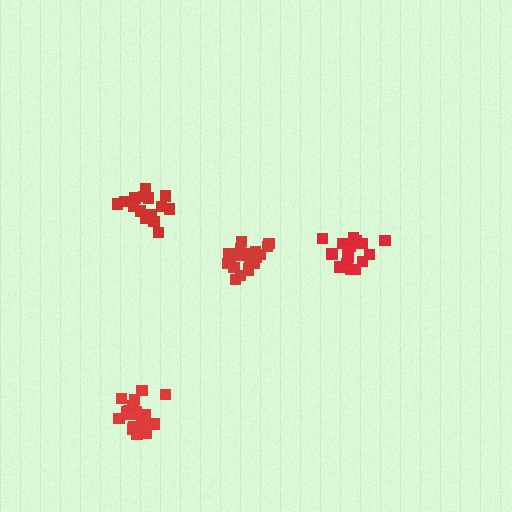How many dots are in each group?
Group 1: 19 dots, Group 2: 21 dots, Group 3: 20 dots, Group 4: 15 dots (75 total).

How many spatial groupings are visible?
There are 4 spatial groupings.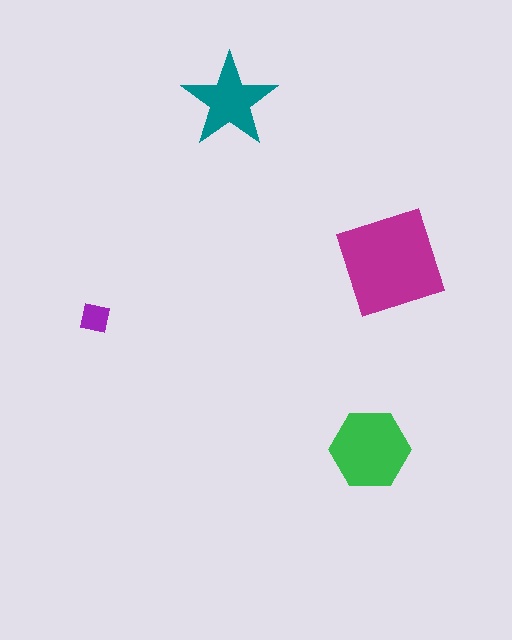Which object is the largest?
The magenta square.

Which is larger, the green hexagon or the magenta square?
The magenta square.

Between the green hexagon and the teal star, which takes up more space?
The green hexagon.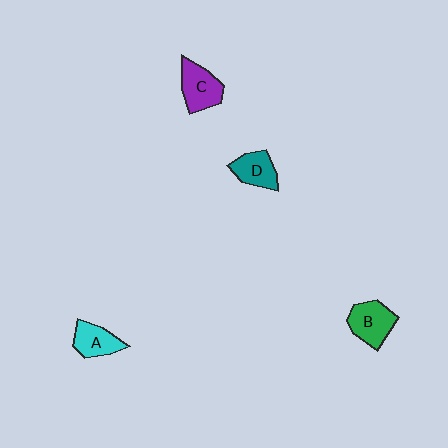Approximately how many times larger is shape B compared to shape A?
Approximately 1.2 times.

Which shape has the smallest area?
Shape D (teal).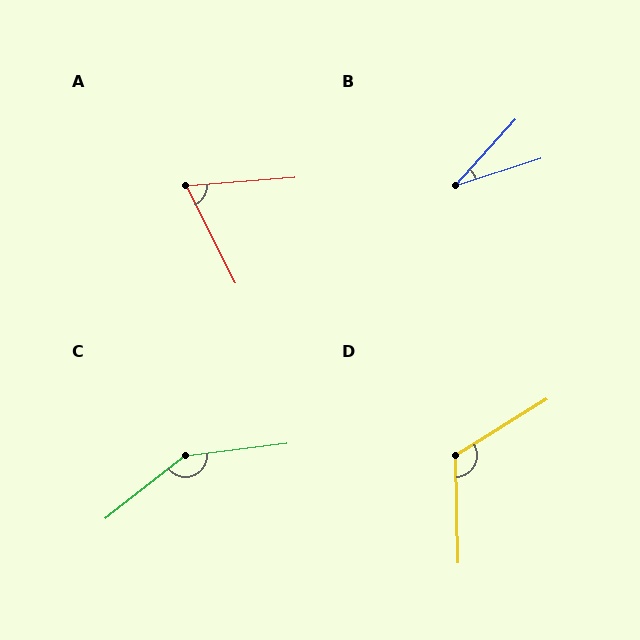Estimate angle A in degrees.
Approximately 67 degrees.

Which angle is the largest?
C, at approximately 149 degrees.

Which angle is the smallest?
B, at approximately 30 degrees.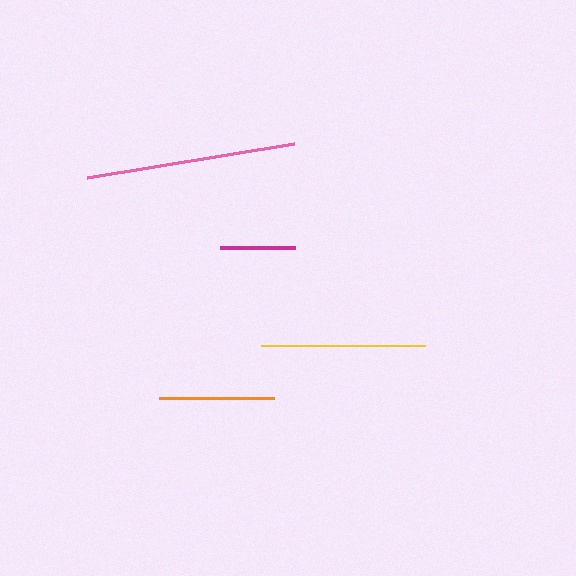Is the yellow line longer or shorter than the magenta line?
The yellow line is longer than the magenta line.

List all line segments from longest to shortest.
From longest to shortest: pink, yellow, orange, magenta.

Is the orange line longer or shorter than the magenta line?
The orange line is longer than the magenta line.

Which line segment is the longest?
The pink line is the longest at approximately 210 pixels.